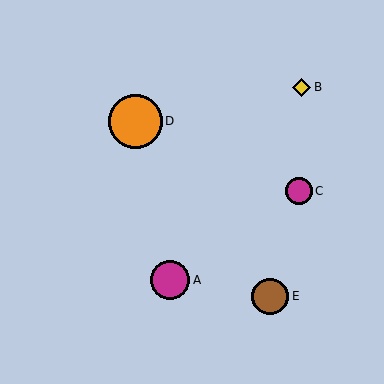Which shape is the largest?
The orange circle (labeled D) is the largest.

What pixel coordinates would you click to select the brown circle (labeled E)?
Click at (270, 296) to select the brown circle E.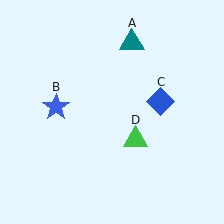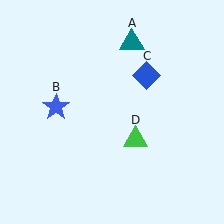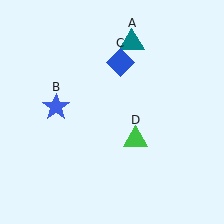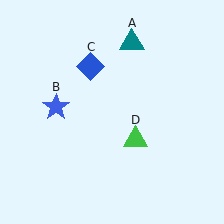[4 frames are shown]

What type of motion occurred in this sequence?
The blue diamond (object C) rotated counterclockwise around the center of the scene.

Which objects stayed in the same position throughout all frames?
Teal triangle (object A) and blue star (object B) and green triangle (object D) remained stationary.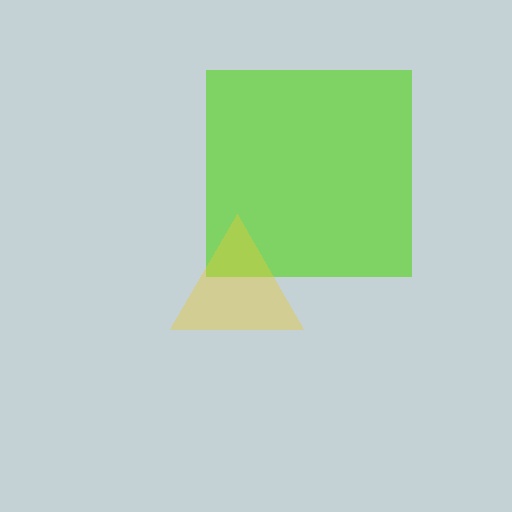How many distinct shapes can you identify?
There are 2 distinct shapes: a lime square, a yellow triangle.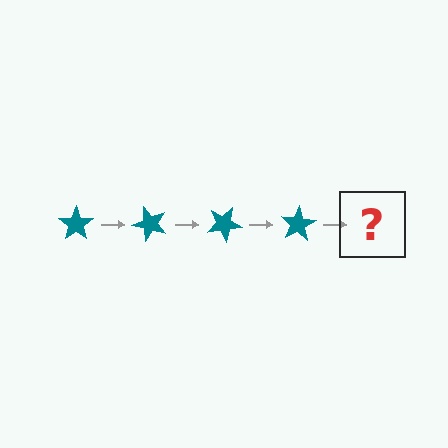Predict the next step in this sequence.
The next step is a teal star rotated 200 degrees.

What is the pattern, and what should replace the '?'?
The pattern is that the star rotates 50 degrees each step. The '?' should be a teal star rotated 200 degrees.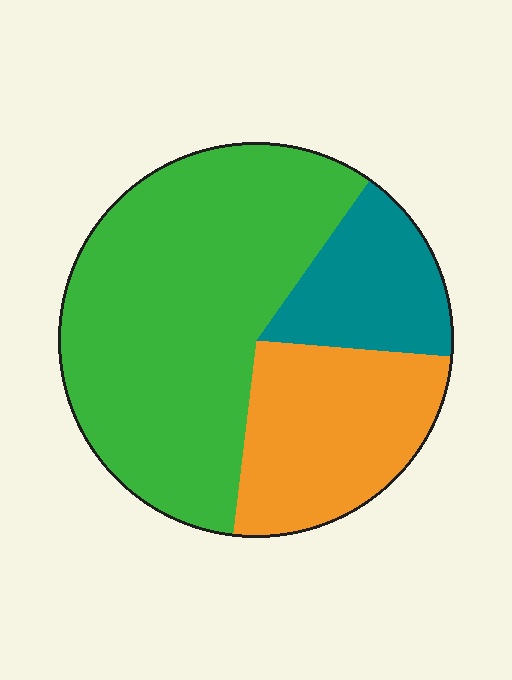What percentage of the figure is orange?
Orange takes up about one quarter (1/4) of the figure.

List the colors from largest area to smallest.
From largest to smallest: green, orange, teal.